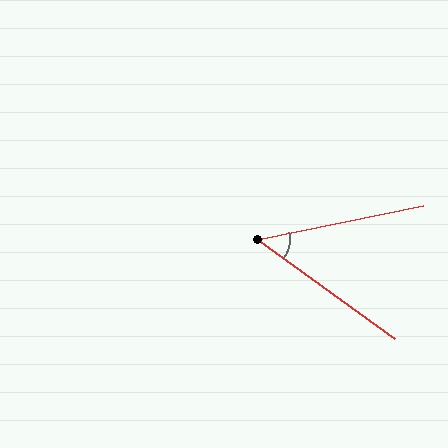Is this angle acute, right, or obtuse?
It is acute.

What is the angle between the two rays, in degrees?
Approximately 47 degrees.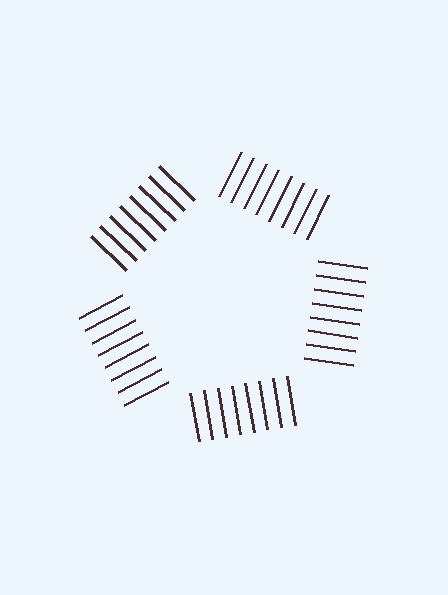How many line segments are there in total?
40 — 8 along each of the 5 edges.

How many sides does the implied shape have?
5 sides — the line-ends trace a pentagon.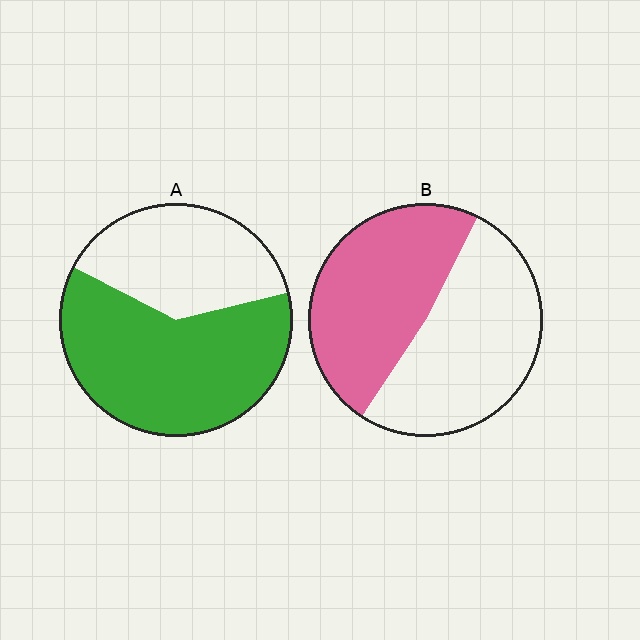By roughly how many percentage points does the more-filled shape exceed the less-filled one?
By roughly 15 percentage points (A over B).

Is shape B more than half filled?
Roughly half.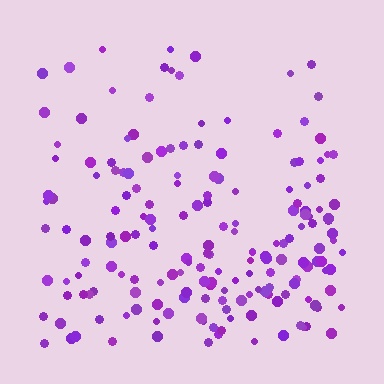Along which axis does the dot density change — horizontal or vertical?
Vertical.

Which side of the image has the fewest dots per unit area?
The top.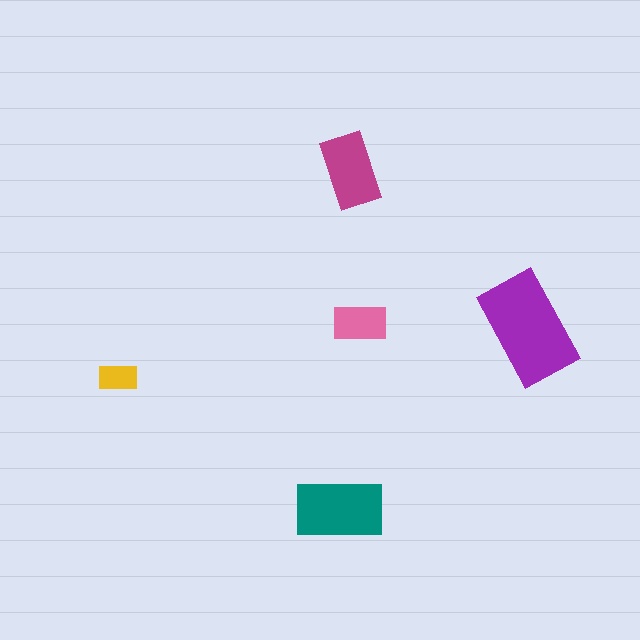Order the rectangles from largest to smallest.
the purple one, the teal one, the magenta one, the pink one, the yellow one.